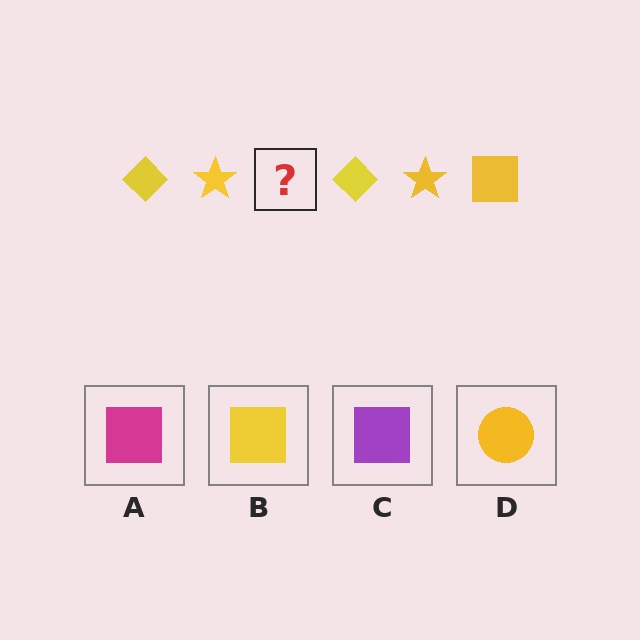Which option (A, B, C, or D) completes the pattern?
B.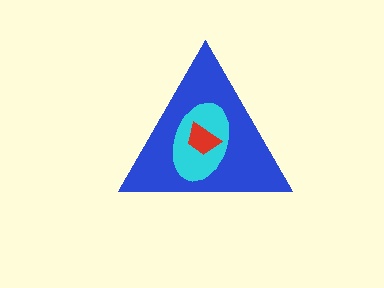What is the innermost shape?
The red trapezoid.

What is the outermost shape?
The blue triangle.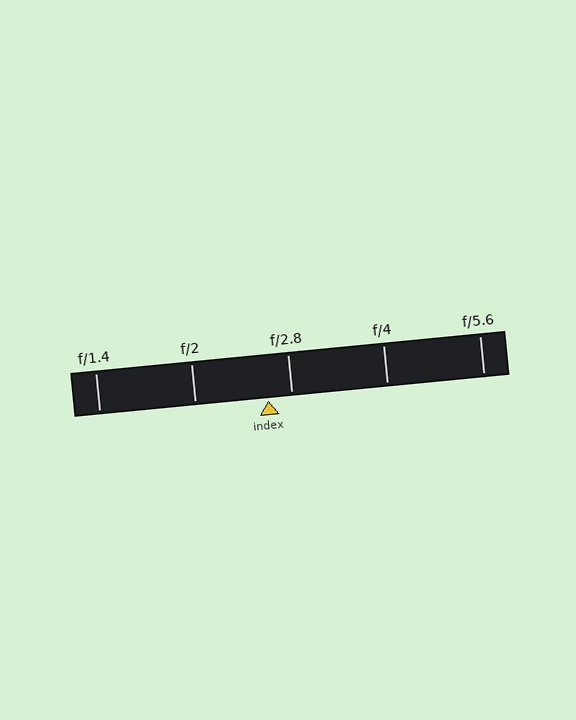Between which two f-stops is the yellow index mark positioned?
The index mark is between f/2 and f/2.8.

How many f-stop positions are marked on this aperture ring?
There are 5 f-stop positions marked.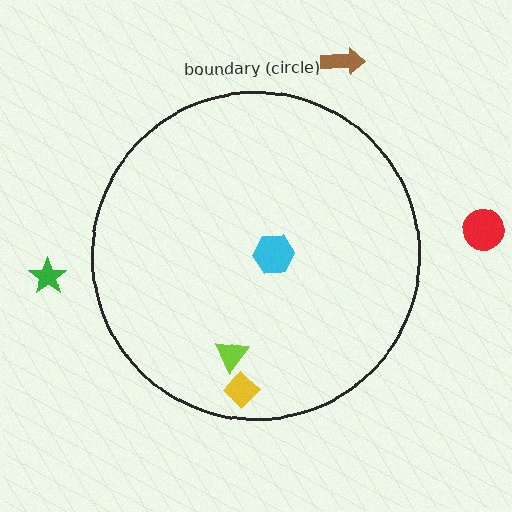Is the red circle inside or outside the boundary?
Outside.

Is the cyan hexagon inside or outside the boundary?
Inside.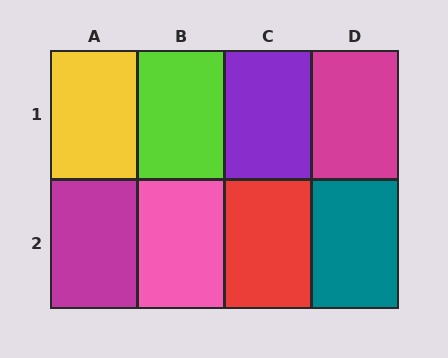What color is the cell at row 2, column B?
Pink.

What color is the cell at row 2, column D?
Teal.